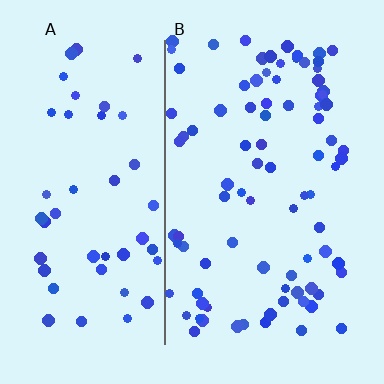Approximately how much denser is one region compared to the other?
Approximately 1.8× — region B over region A.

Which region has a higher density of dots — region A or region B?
B (the right).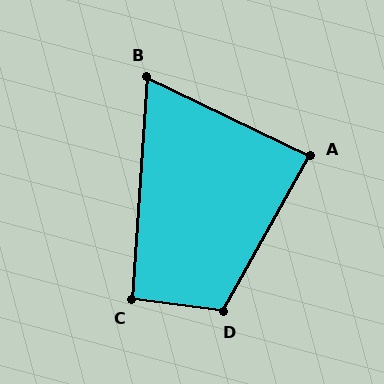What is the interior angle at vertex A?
Approximately 87 degrees (approximately right).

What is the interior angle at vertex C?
Approximately 93 degrees (approximately right).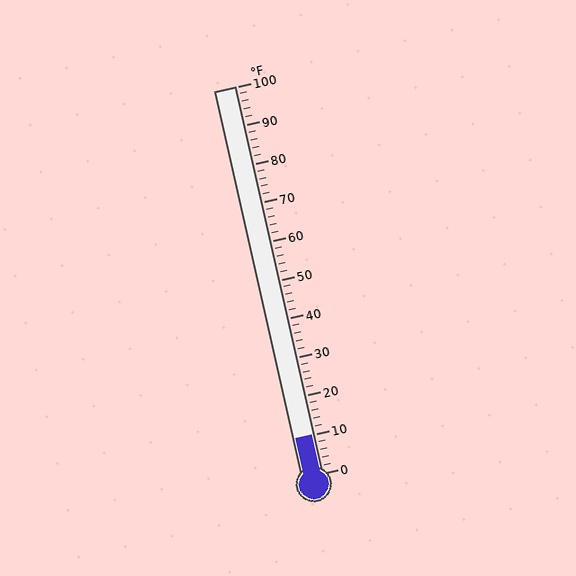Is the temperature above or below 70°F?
The temperature is below 70°F.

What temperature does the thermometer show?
The thermometer shows approximately 10°F.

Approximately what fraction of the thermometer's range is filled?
The thermometer is filled to approximately 10% of its range.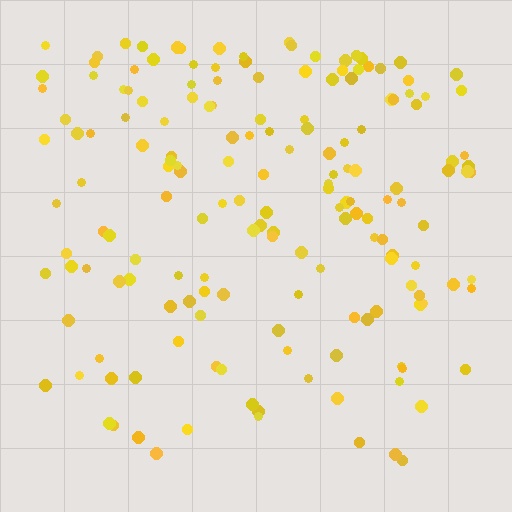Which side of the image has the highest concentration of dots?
The top.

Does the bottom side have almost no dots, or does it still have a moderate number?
Still a moderate number, just noticeably fewer than the top.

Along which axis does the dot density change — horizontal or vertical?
Vertical.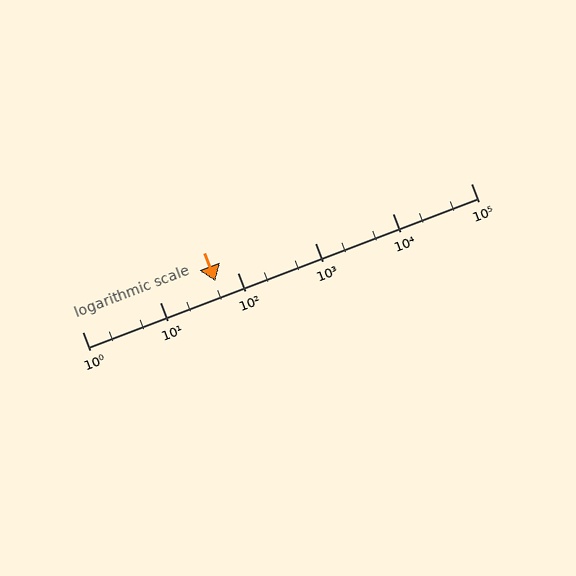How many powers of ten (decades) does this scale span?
The scale spans 5 decades, from 1 to 100000.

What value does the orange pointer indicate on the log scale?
The pointer indicates approximately 51.